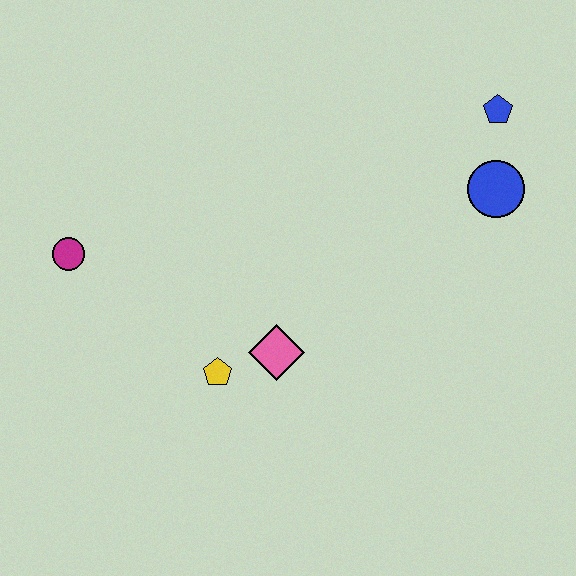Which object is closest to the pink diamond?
The yellow pentagon is closest to the pink diamond.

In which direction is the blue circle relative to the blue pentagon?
The blue circle is below the blue pentagon.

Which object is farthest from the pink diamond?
The blue pentagon is farthest from the pink diamond.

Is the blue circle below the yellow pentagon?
No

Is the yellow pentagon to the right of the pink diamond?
No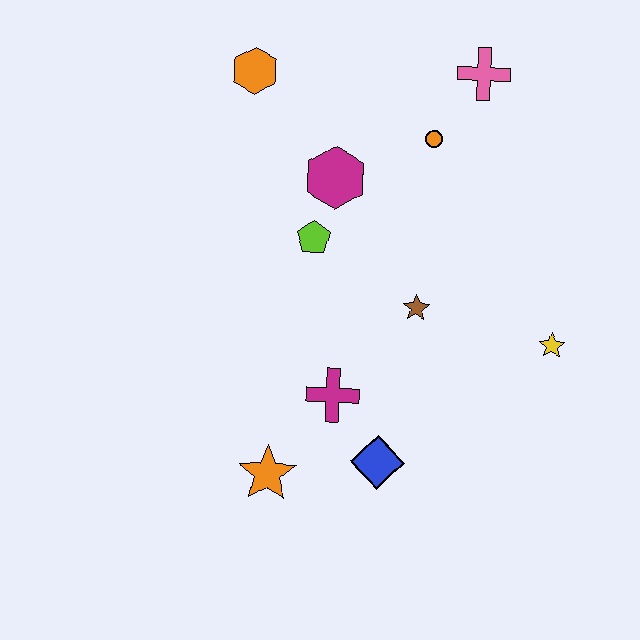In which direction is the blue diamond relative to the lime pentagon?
The blue diamond is below the lime pentagon.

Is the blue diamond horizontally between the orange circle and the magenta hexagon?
Yes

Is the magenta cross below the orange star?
No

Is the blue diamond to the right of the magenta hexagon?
Yes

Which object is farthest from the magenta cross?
The pink cross is farthest from the magenta cross.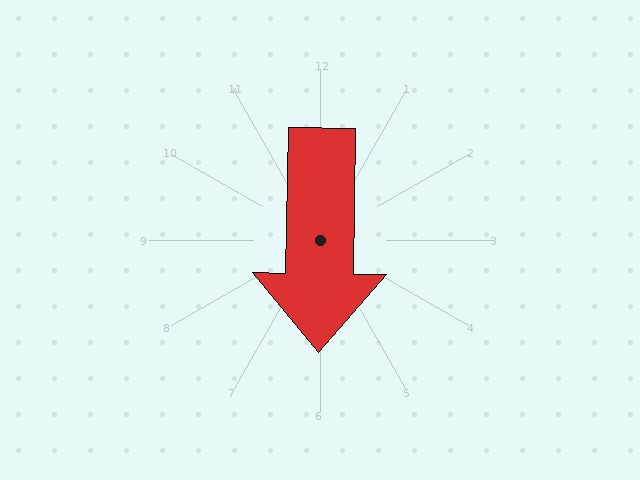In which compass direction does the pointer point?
South.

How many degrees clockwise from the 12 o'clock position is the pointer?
Approximately 181 degrees.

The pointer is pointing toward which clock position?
Roughly 6 o'clock.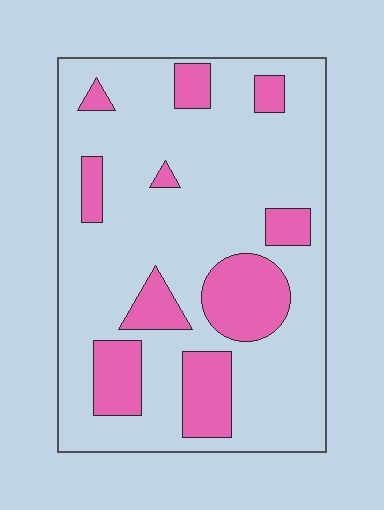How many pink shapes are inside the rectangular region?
10.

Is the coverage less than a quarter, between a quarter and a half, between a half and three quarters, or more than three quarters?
Less than a quarter.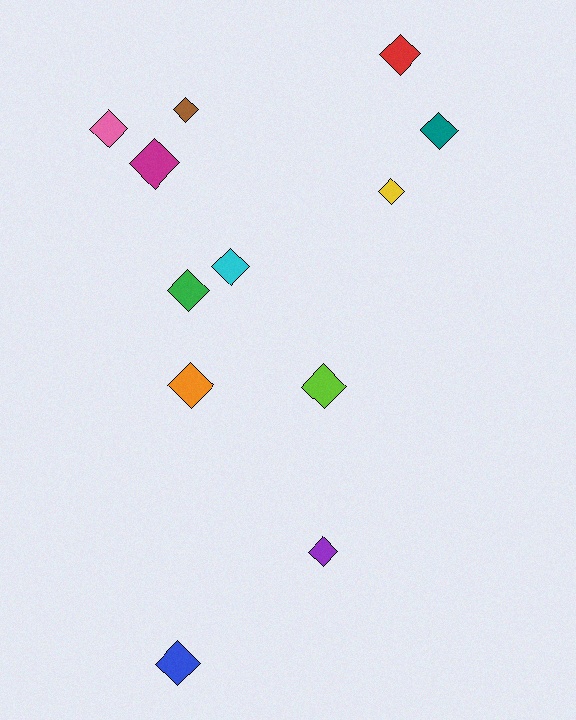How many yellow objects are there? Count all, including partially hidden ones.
There is 1 yellow object.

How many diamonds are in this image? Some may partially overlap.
There are 12 diamonds.